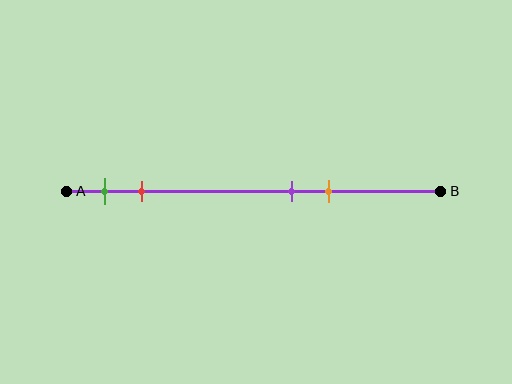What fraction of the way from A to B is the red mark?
The red mark is approximately 20% (0.2) of the way from A to B.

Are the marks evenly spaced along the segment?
No, the marks are not evenly spaced.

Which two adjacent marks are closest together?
The purple and orange marks are the closest adjacent pair.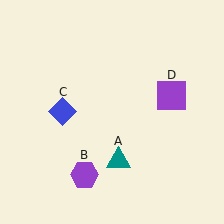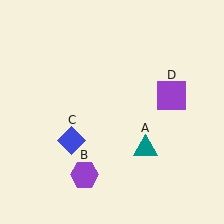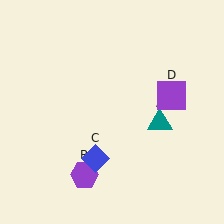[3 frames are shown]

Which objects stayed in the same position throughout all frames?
Purple hexagon (object B) and purple square (object D) remained stationary.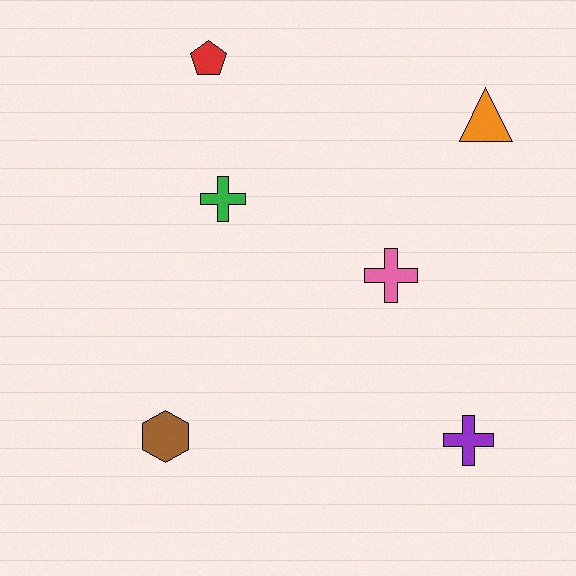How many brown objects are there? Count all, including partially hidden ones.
There is 1 brown object.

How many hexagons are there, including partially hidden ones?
There is 1 hexagon.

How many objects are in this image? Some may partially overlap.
There are 6 objects.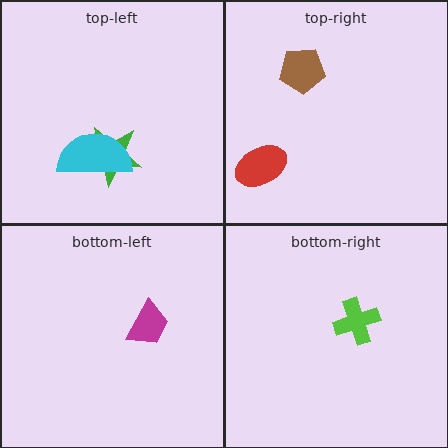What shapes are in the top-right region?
The red ellipse, the brown pentagon.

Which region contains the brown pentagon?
The top-right region.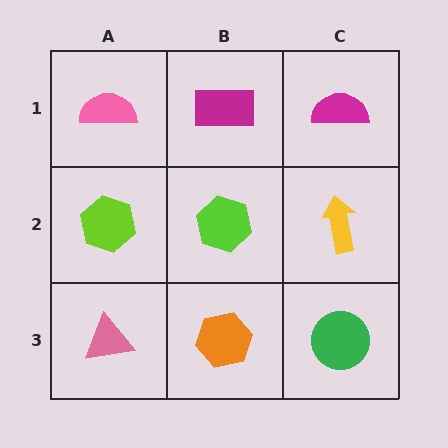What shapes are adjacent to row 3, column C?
A yellow arrow (row 2, column C), an orange hexagon (row 3, column B).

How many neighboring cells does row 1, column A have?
2.